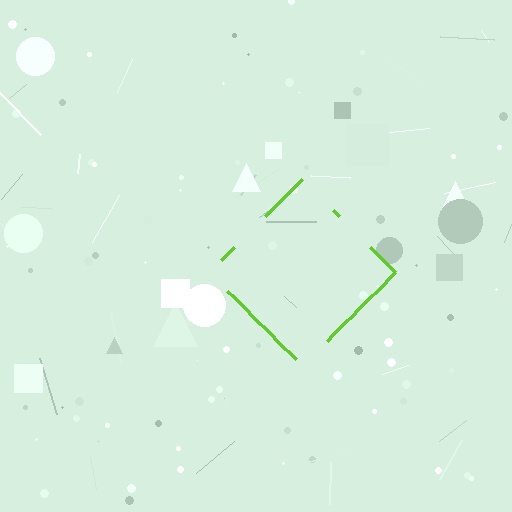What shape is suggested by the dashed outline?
The dashed outline suggests a diamond.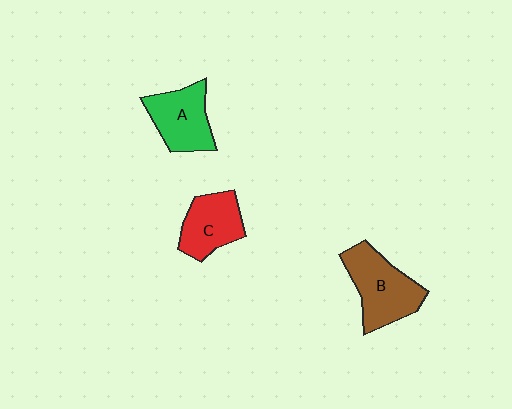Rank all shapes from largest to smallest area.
From largest to smallest: B (brown), A (green), C (red).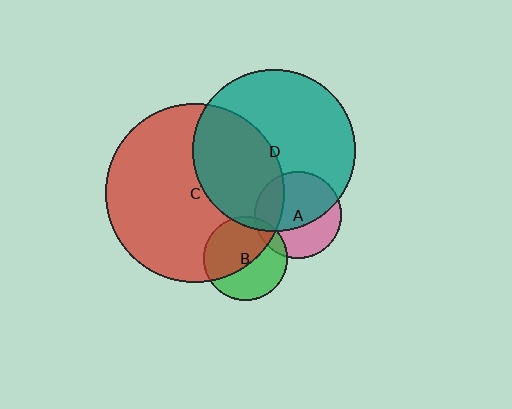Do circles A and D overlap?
Yes.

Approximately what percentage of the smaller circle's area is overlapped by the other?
Approximately 65%.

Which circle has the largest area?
Circle C (red).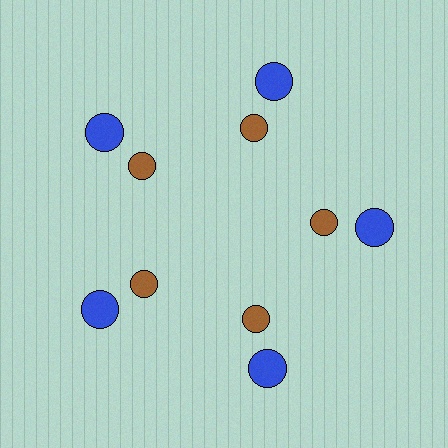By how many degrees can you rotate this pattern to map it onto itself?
The pattern maps onto itself every 72 degrees of rotation.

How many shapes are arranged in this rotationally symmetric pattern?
There are 10 shapes, arranged in 5 groups of 2.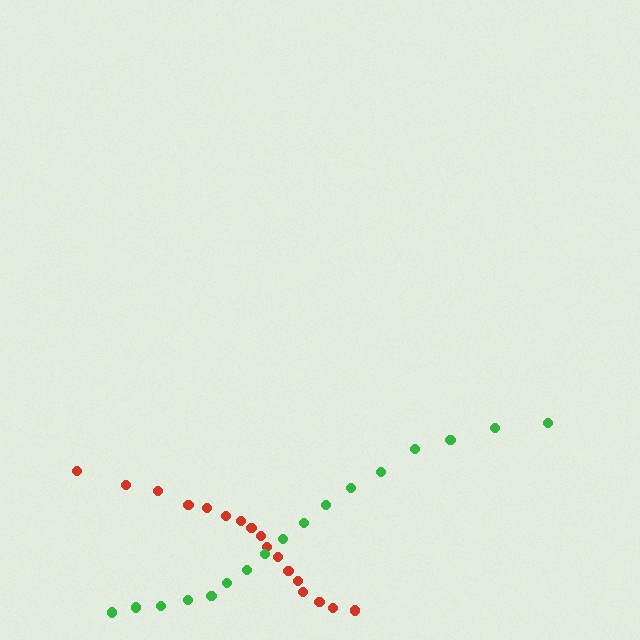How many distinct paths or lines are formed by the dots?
There are 2 distinct paths.